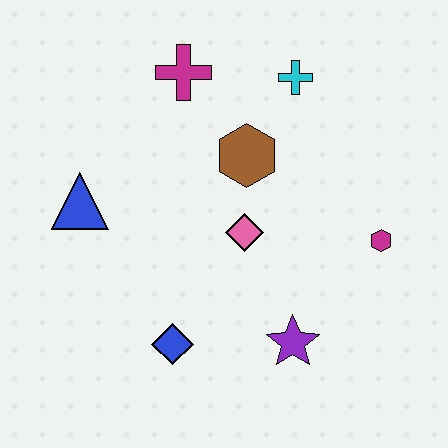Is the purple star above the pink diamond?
No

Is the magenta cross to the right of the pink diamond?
No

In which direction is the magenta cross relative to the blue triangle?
The magenta cross is above the blue triangle.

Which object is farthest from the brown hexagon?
The blue diamond is farthest from the brown hexagon.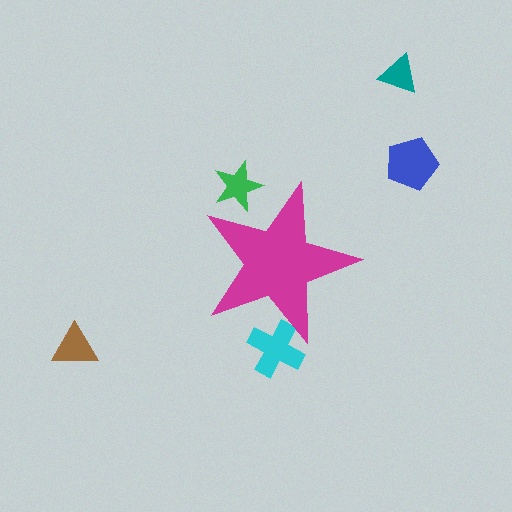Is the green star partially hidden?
Yes, the green star is partially hidden behind the magenta star.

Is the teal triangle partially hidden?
No, the teal triangle is fully visible.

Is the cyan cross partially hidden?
Yes, the cyan cross is partially hidden behind the magenta star.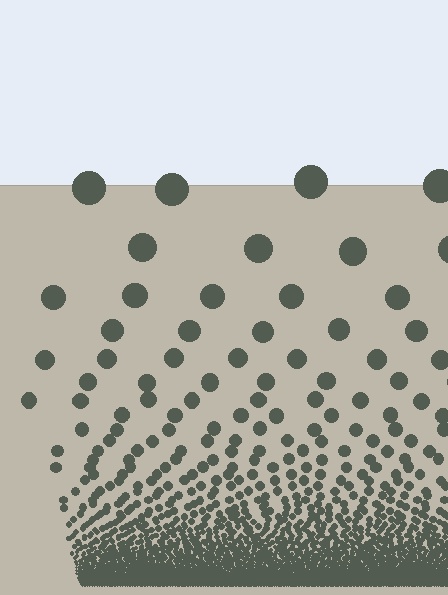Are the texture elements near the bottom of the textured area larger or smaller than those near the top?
Smaller. The gradient is inverted — elements near the bottom are smaller and denser.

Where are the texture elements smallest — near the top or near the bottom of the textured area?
Near the bottom.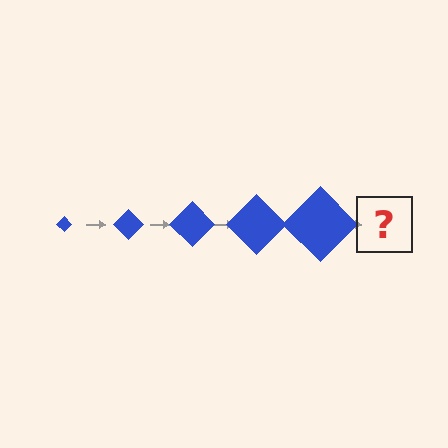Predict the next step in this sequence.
The next step is a blue diamond, larger than the previous one.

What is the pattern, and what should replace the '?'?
The pattern is that the diamond gets progressively larger each step. The '?' should be a blue diamond, larger than the previous one.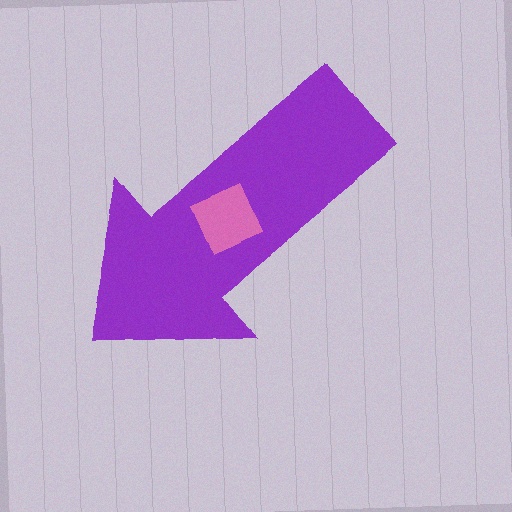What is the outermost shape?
The purple arrow.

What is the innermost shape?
The pink diamond.